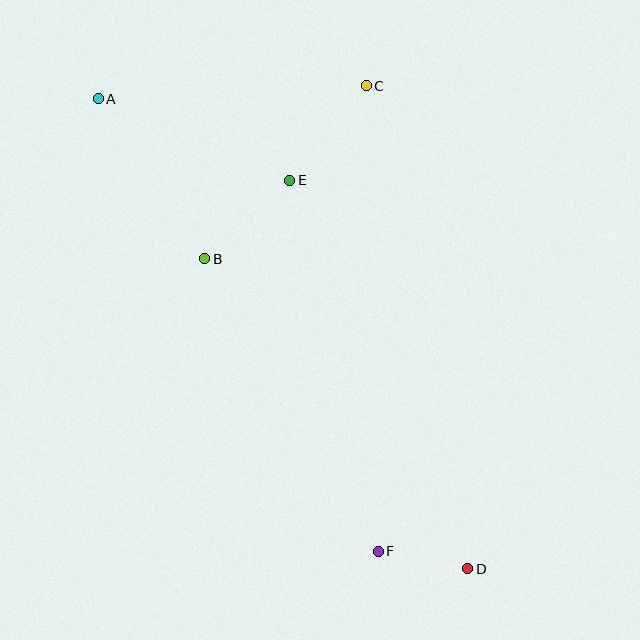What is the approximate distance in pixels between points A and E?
The distance between A and E is approximately 208 pixels.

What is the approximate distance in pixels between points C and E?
The distance between C and E is approximately 122 pixels.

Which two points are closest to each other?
Points D and F are closest to each other.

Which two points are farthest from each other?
Points A and D are farthest from each other.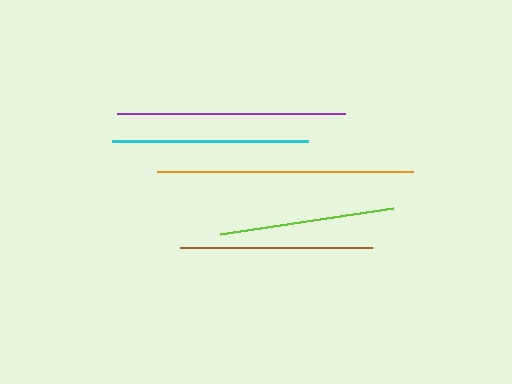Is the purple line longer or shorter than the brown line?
The purple line is longer than the brown line.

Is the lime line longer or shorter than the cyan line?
The cyan line is longer than the lime line.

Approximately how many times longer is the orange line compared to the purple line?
The orange line is approximately 1.1 times the length of the purple line.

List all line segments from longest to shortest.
From longest to shortest: orange, purple, cyan, brown, lime.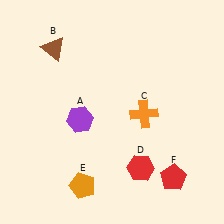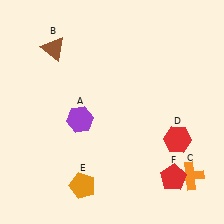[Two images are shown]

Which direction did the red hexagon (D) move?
The red hexagon (D) moved right.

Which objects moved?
The objects that moved are: the orange cross (C), the red hexagon (D).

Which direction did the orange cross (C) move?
The orange cross (C) moved down.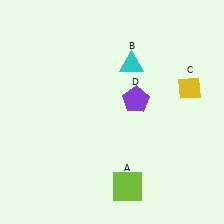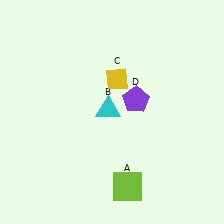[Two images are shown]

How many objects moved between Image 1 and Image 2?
2 objects moved between the two images.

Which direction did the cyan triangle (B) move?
The cyan triangle (B) moved down.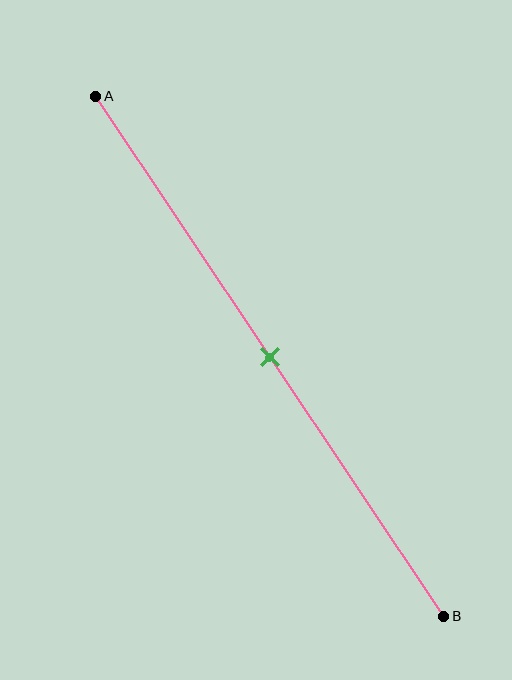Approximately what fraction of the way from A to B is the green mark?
The green mark is approximately 50% of the way from A to B.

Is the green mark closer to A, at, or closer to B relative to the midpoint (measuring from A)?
The green mark is approximately at the midpoint of segment AB.